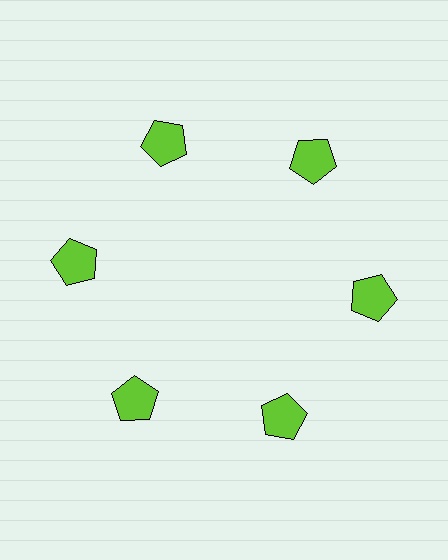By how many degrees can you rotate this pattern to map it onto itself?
The pattern maps onto itself every 60 degrees of rotation.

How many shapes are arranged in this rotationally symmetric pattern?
There are 6 shapes, arranged in 6 groups of 1.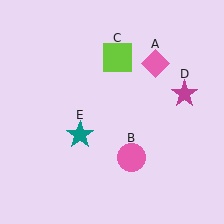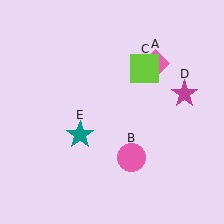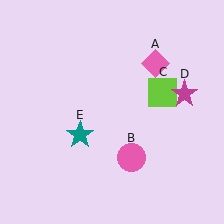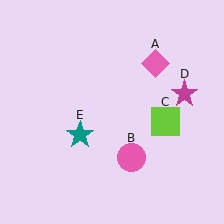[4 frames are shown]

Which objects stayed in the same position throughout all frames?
Pink diamond (object A) and pink circle (object B) and magenta star (object D) and teal star (object E) remained stationary.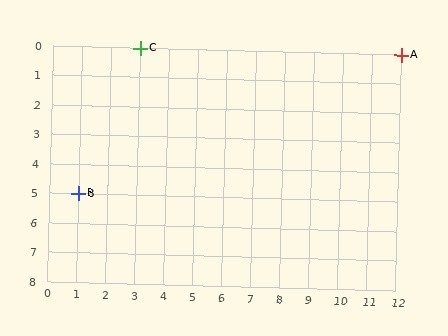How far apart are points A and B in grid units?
Points A and B are 11 columns and 5 rows apart (about 12.1 grid units diagonally).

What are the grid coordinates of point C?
Point C is at grid coordinates (3, 0).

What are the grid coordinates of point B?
Point B is at grid coordinates (1, 5).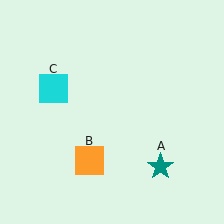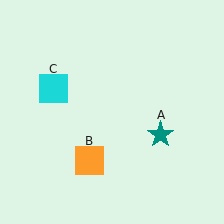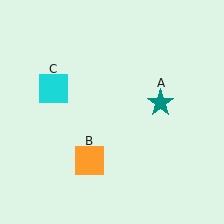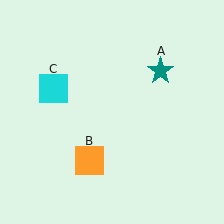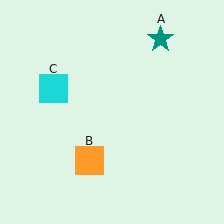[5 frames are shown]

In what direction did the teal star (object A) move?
The teal star (object A) moved up.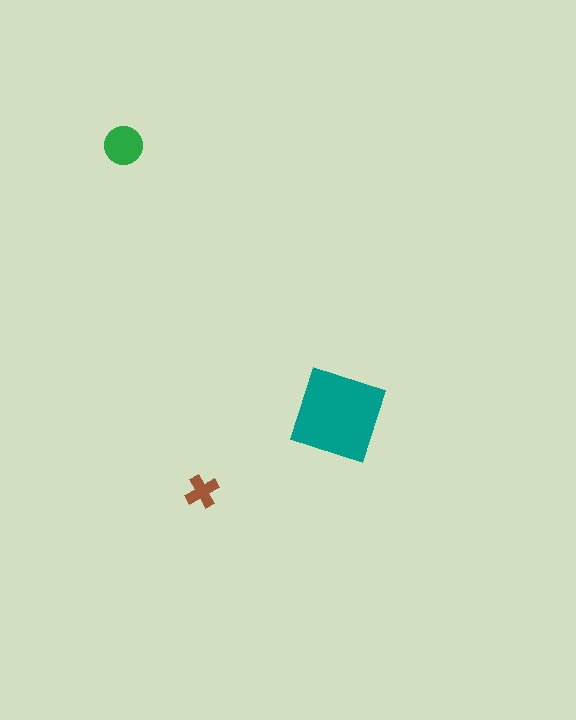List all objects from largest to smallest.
The teal diamond, the green circle, the brown cross.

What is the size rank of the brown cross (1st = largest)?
3rd.